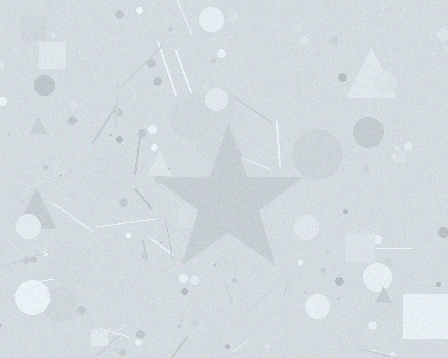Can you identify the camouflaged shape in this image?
The camouflaged shape is a star.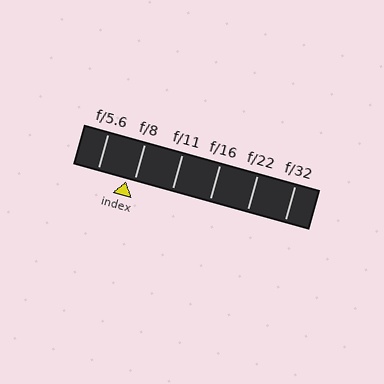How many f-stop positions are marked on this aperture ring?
There are 6 f-stop positions marked.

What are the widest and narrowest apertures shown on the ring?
The widest aperture shown is f/5.6 and the narrowest is f/32.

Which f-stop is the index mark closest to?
The index mark is closest to f/8.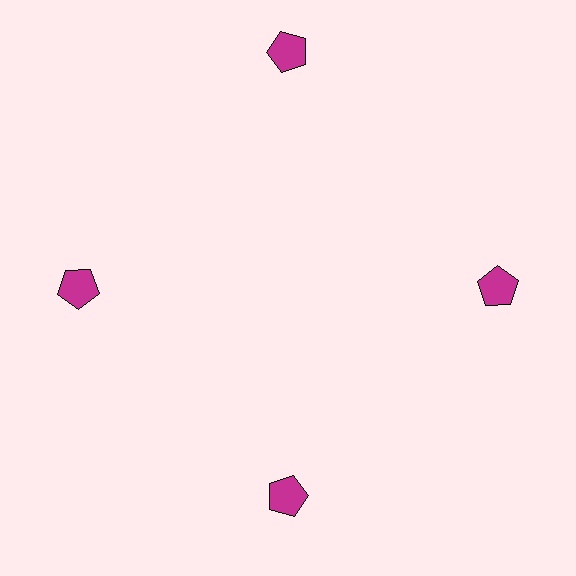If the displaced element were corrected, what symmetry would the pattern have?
It would have 4-fold rotational symmetry — the pattern would map onto itself every 90 degrees.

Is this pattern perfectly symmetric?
No. The 4 magenta pentagons are arranged in a ring, but one element near the 12 o'clock position is pushed outward from the center, breaking the 4-fold rotational symmetry.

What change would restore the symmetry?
The symmetry would be restored by moving it inward, back onto the ring so that all 4 pentagons sit at equal angles and equal distance from the center.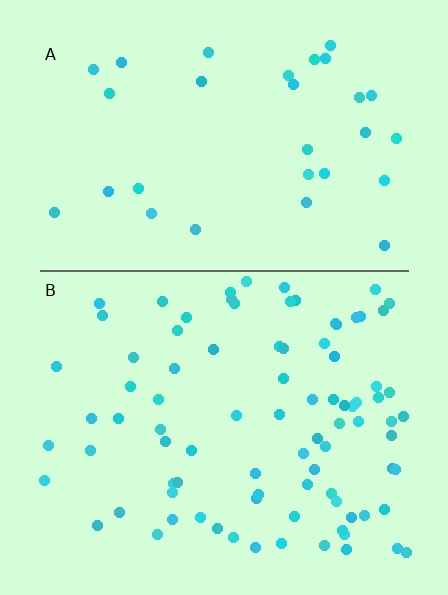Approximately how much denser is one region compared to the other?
Approximately 2.8× — region B over region A.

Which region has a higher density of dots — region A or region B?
B (the bottom).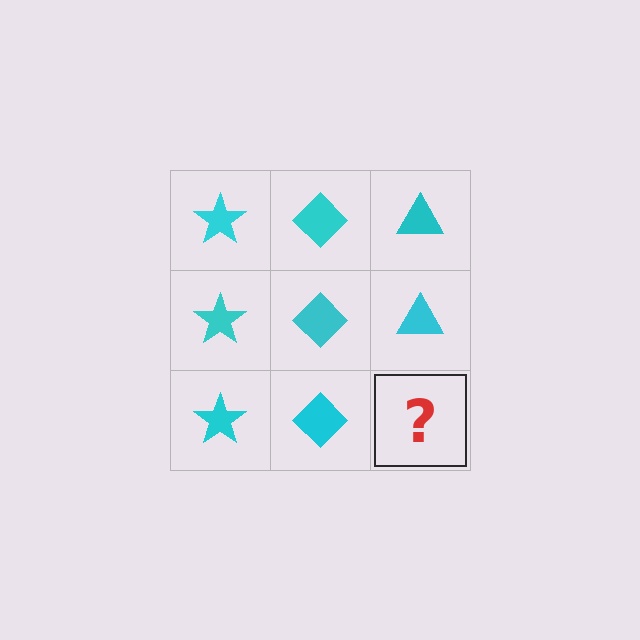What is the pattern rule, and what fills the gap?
The rule is that each column has a consistent shape. The gap should be filled with a cyan triangle.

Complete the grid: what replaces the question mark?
The question mark should be replaced with a cyan triangle.